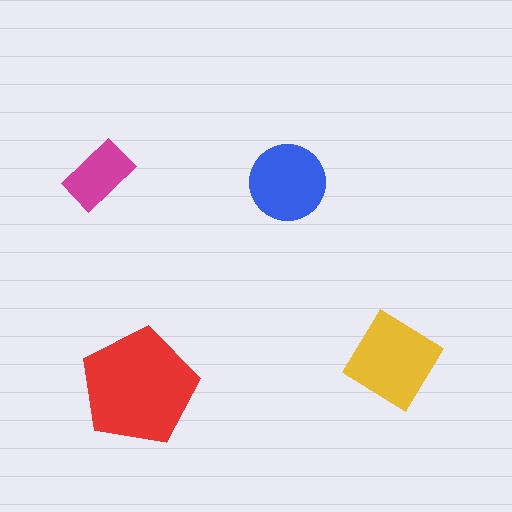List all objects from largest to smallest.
The red pentagon, the yellow diamond, the blue circle, the magenta rectangle.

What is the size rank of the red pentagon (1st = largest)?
1st.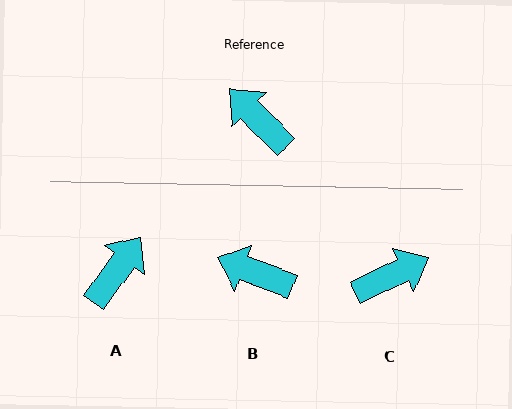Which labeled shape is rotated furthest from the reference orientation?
C, about 108 degrees away.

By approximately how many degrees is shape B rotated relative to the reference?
Approximately 25 degrees counter-clockwise.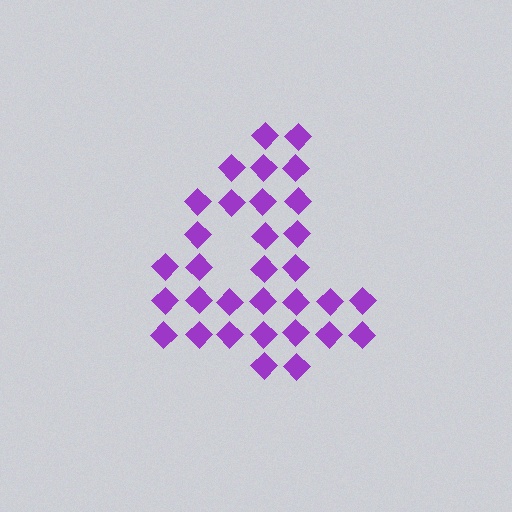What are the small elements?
The small elements are diamonds.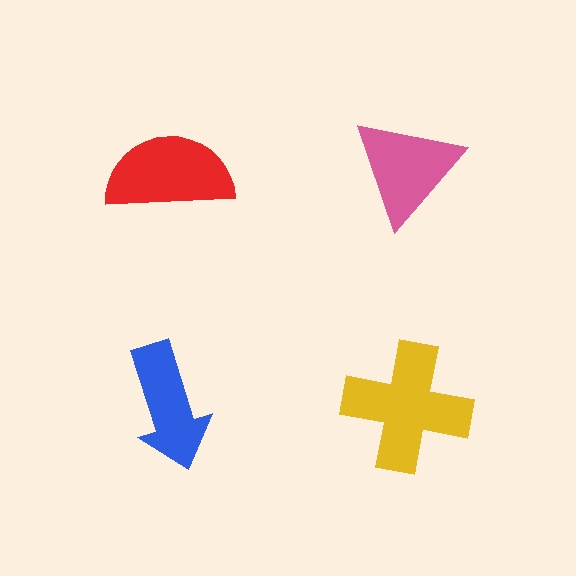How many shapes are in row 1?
2 shapes.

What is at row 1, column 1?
A red semicircle.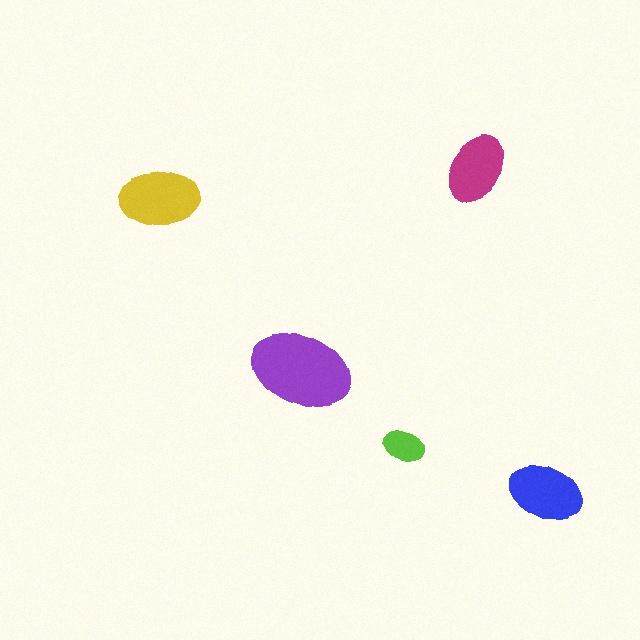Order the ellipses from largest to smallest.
the purple one, the yellow one, the blue one, the magenta one, the lime one.